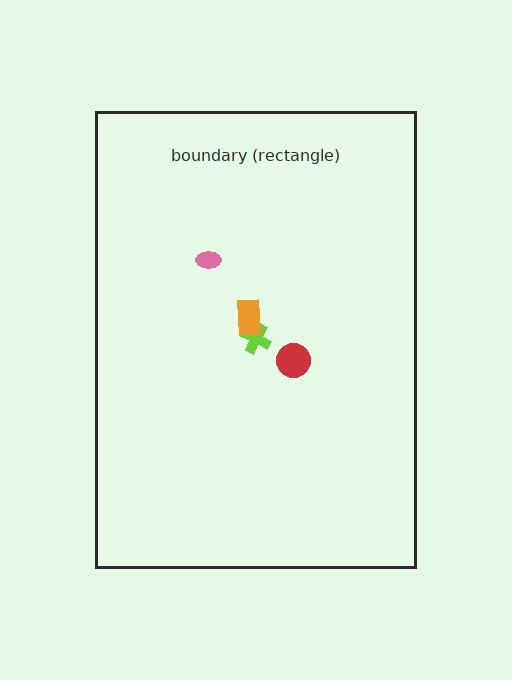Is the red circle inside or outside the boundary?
Inside.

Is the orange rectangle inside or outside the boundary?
Inside.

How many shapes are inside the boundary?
4 inside, 0 outside.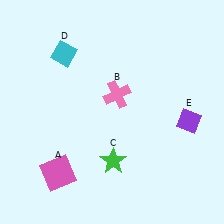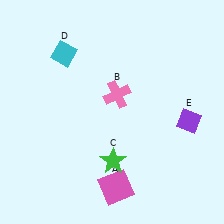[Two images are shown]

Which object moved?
The pink square (A) moved right.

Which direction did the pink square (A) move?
The pink square (A) moved right.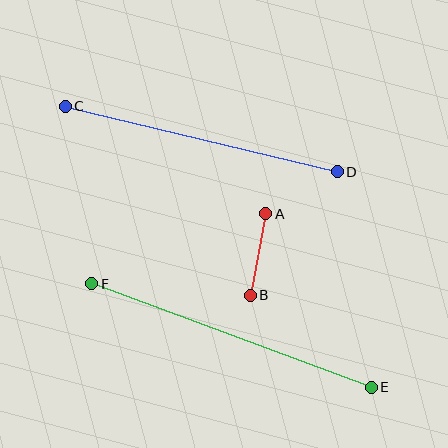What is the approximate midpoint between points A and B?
The midpoint is at approximately (258, 254) pixels.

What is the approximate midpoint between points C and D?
The midpoint is at approximately (201, 139) pixels.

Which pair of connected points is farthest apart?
Points E and F are farthest apart.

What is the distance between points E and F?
The distance is approximately 298 pixels.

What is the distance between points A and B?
The distance is approximately 83 pixels.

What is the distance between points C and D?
The distance is approximately 280 pixels.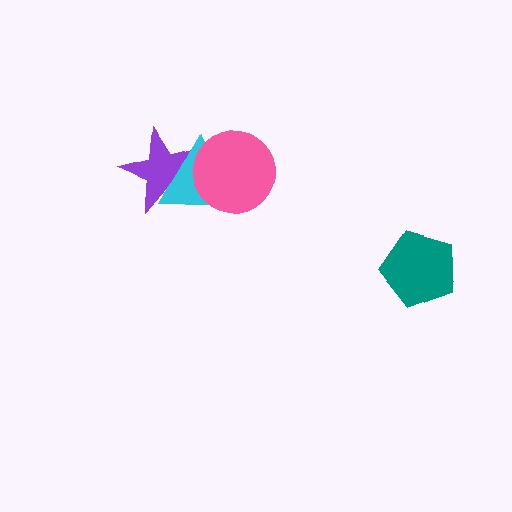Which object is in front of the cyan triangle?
The pink circle is in front of the cyan triangle.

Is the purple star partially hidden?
Yes, it is partially covered by another shape.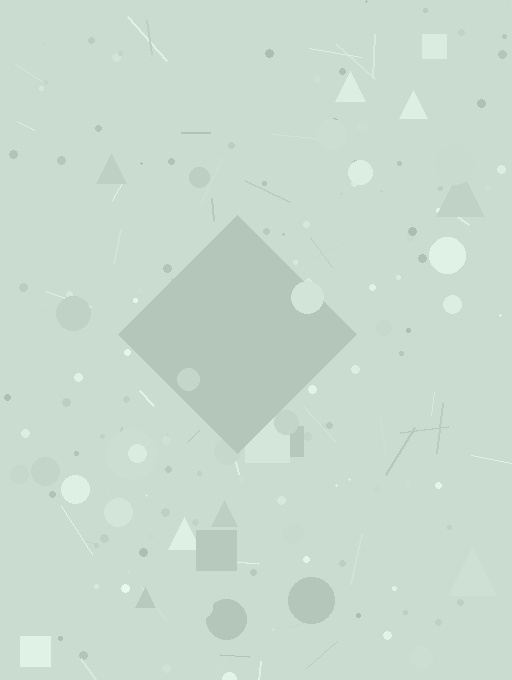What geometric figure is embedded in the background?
A diamond is embedded in the background.